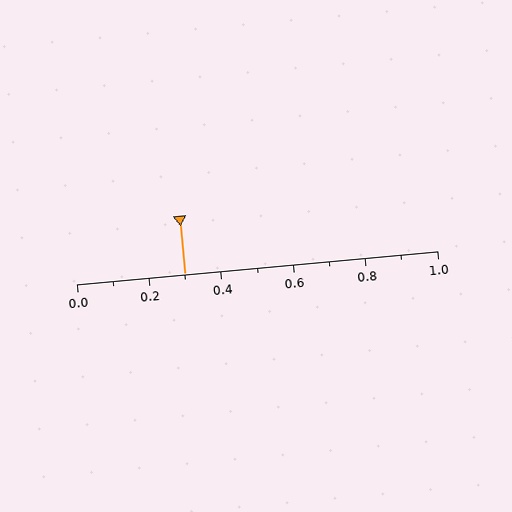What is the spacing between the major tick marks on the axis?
The major ticks are spaced 0.2 apart.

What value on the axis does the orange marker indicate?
The marker indicates approximately 0.3.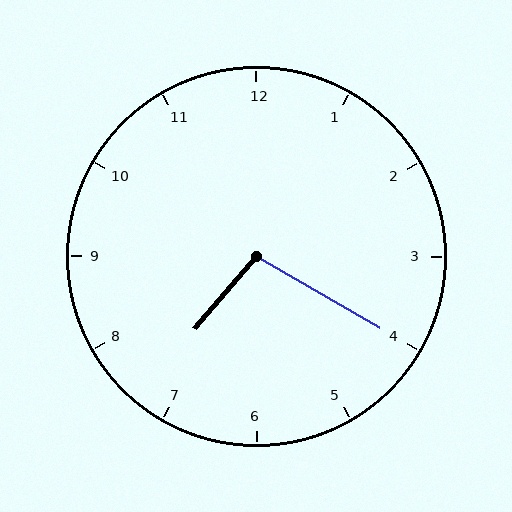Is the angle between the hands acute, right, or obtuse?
It is obtuse.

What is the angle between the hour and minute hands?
Approximately 100 degrees.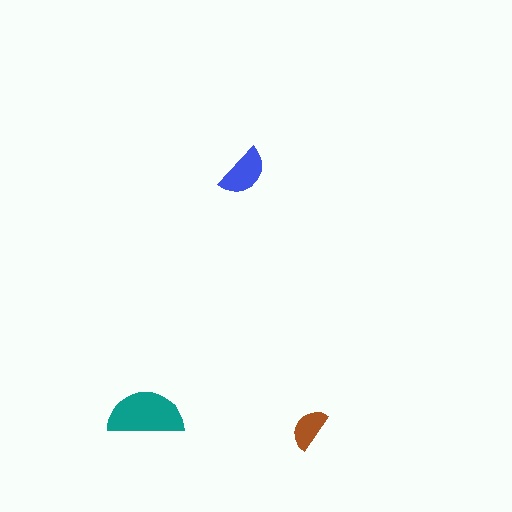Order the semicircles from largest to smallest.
the teal one, the blue one, the brown one.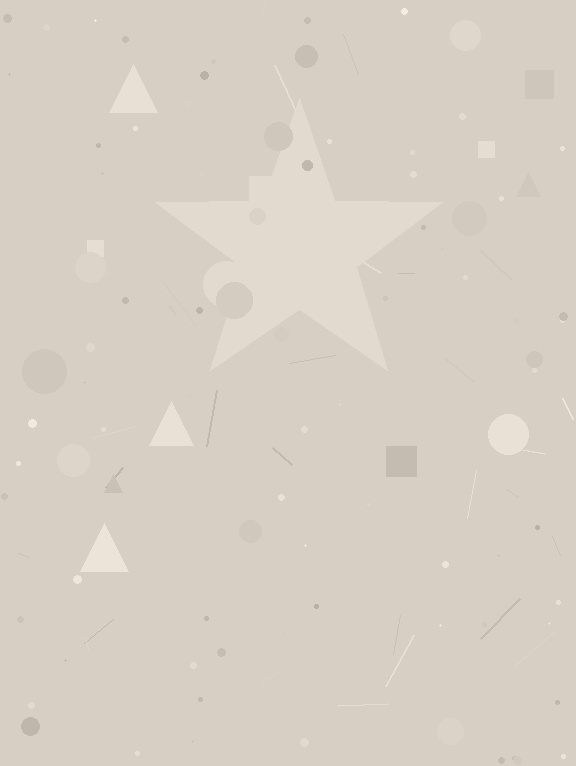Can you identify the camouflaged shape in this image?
The camouflaged shape is a star.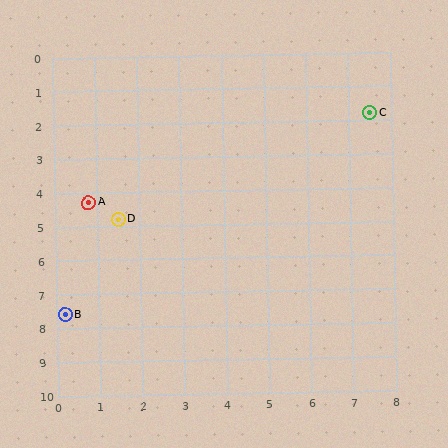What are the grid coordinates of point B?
Point B is at approximately (0.2, 7.6).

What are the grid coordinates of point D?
Point D is at approximately (1.5, 4.8).